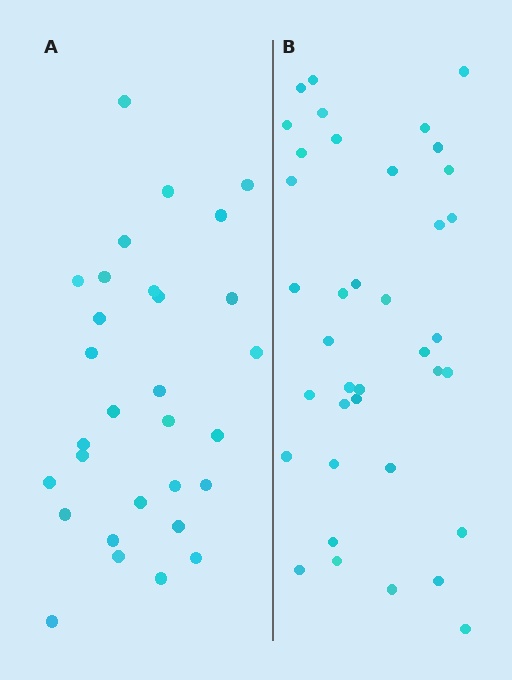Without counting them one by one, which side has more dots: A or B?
Region B (the right region) has more dots.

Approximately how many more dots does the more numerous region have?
Region B has roughly 8 or so more dots than region A.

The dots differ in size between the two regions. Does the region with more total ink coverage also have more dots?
No. Region A has more total ink coverage because its dots are larger, but region B actually contains more individual dots. Total area can be misleading — the number of items is what matters here.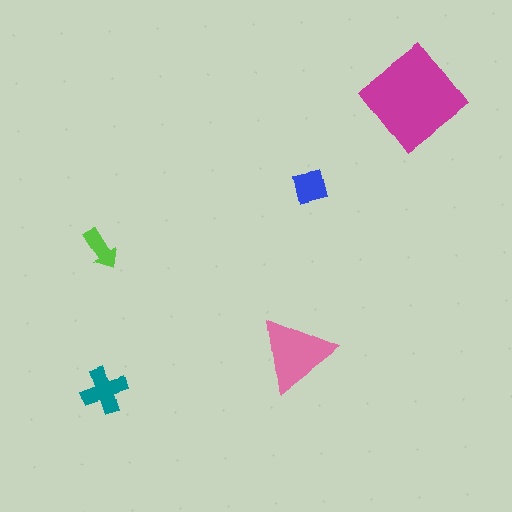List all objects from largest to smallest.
The magenta diamond, the pink triangle, the teal cross, the blue square, the lime arrow.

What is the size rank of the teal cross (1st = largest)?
3rd.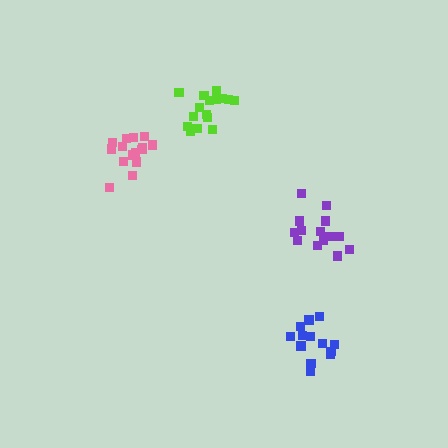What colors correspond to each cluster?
The clusters are colored: pink, blue, purple, lime.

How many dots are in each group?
Group 1: 17 dots, Group 2: 13 dots, Group 3: 15 dots, Group 4: 16 dots (61 total).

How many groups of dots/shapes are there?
There are 4 groups.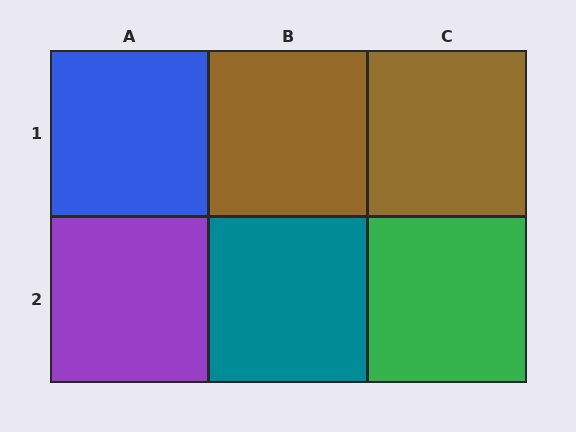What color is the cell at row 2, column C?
Green.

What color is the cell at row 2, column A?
Purple.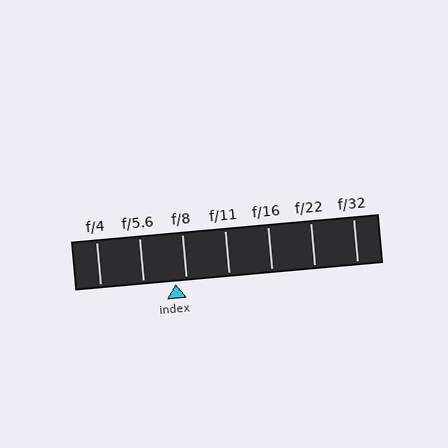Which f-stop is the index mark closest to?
The index mark is closest to f/8.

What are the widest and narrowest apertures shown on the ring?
The widest aperture shown is f/4 and the narrowest is f/32.